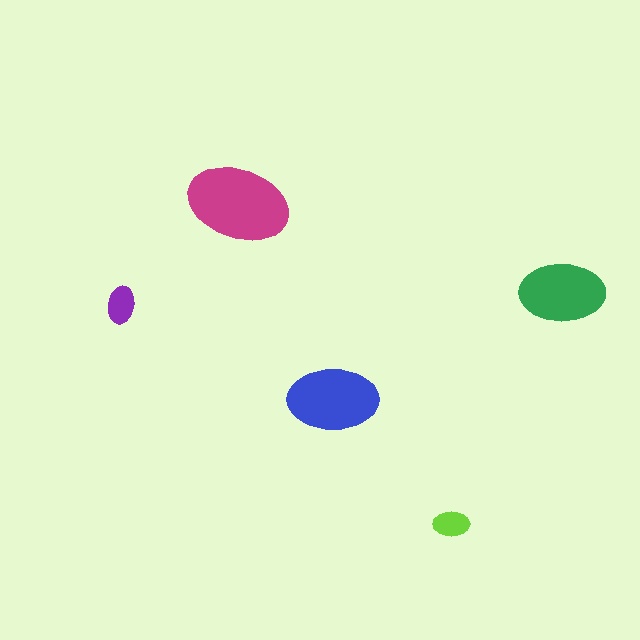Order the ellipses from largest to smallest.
the magenta one, the blue one, the green one, the purple one, the lime one.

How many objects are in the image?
There are 5 objects in the image.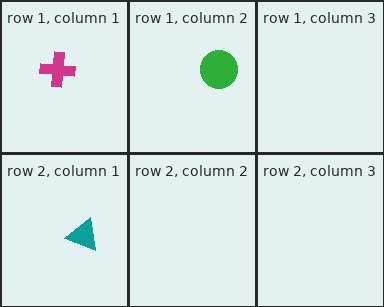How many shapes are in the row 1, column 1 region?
1.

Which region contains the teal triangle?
The row 2, column 1 region.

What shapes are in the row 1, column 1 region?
The magenta cross.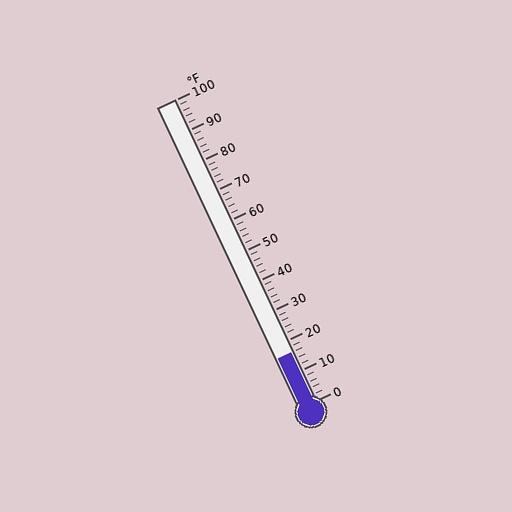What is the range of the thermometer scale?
The thermometer scale ranges from 0°F to 100°F.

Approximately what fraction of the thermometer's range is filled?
The thermometer is filled to approximately 15% of its range.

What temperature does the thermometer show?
The thermometer shows approximately 16°F.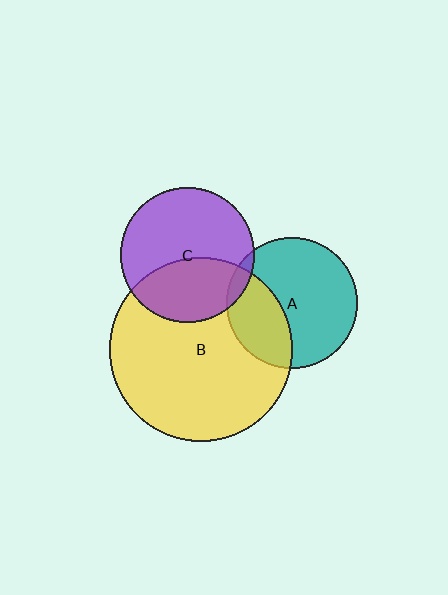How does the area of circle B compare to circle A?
Approximately 2.0 times.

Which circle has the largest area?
Circle B (yellow).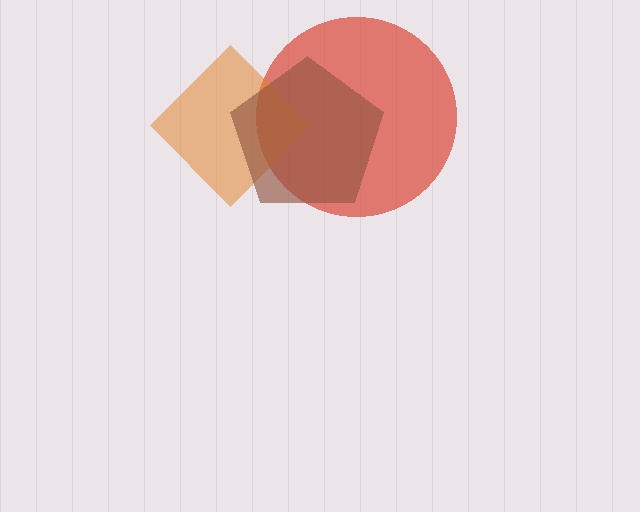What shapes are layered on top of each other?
The layered shapes are: a red circle, an orange diamond, a brown pentagon.